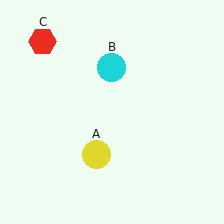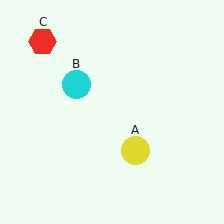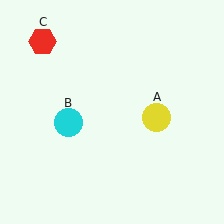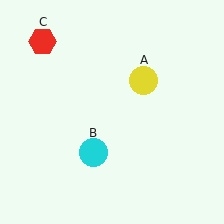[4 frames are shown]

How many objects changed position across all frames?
2 objects changed position: yellow circle (object A), cyan circle (object B).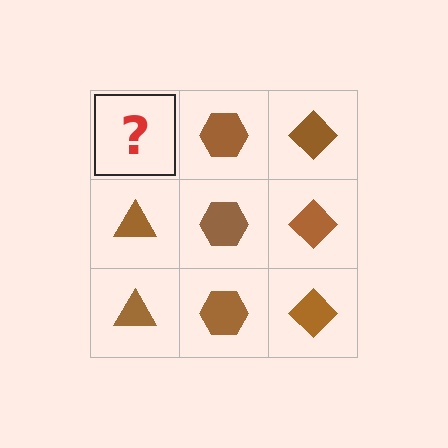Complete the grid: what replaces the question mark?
The question mark should be replaced with a brown triangle.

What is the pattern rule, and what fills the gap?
The rule is that each column has a consistent shape. The gap should be filled with a brown triangle.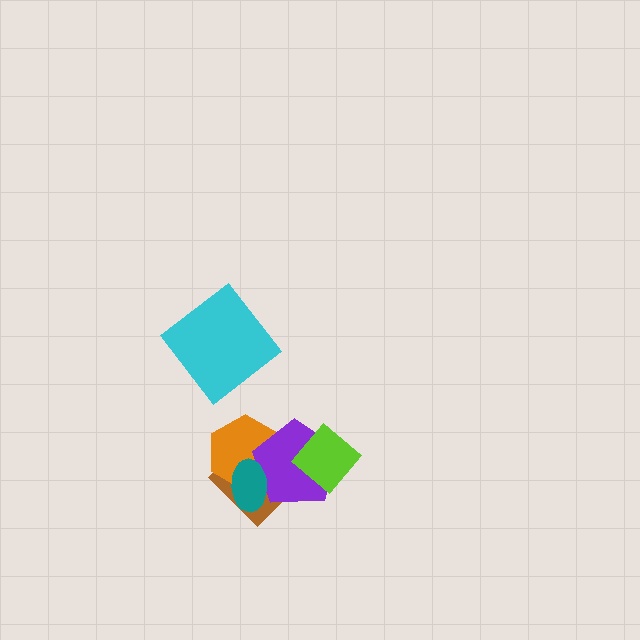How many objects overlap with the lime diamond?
2 objects overlap with the lime diamond.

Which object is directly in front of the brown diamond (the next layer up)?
The orange hexagon is directly in front of the brown diamond.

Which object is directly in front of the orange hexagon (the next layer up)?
The purple pentagon is directly in front of the orange hexagon.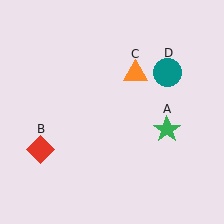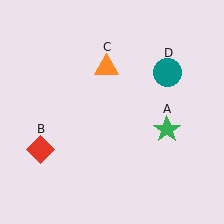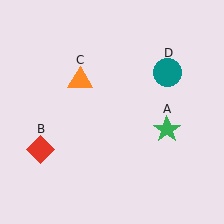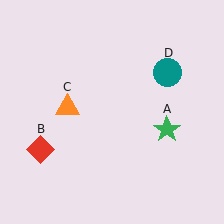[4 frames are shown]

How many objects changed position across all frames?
1 object changed position: orange triangle (object C).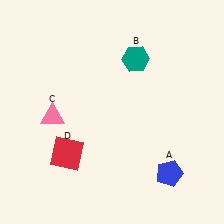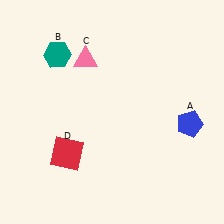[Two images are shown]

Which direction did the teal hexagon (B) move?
The teal hexagon (B) moved left.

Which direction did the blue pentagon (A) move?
The blue pentagon (A) moved up.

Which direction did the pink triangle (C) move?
The pink triangle (C) moved up.